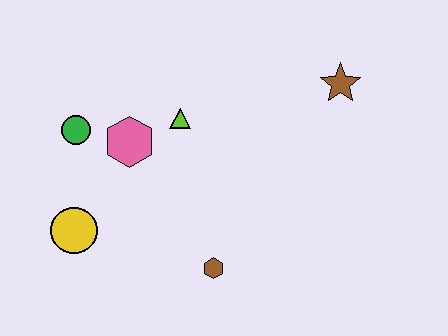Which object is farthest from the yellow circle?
The brown star is farthest from the yellow circle.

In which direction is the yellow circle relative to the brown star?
The yellow circle is to the left of the brown star.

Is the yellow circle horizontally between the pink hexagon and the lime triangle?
No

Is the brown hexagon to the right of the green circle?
Yes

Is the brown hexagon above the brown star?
No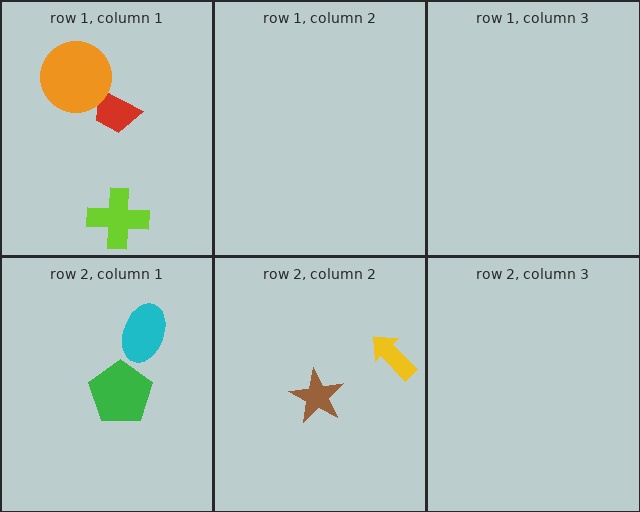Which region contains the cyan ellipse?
The row 2, column 1 region.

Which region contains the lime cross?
The row 1, column 1 region.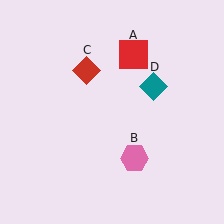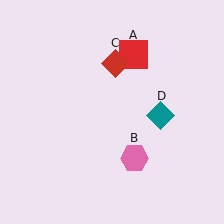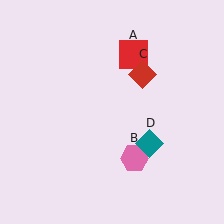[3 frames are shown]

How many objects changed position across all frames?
2 objects changed position: red diamond (object C), teal diamond (object D).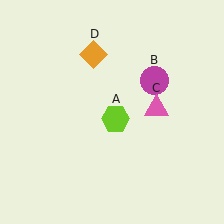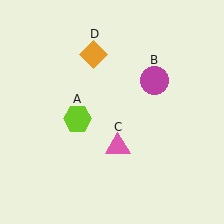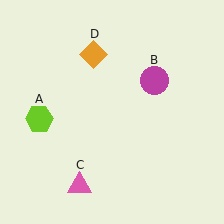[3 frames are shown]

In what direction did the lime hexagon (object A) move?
The lime hexagon (object A) moved left.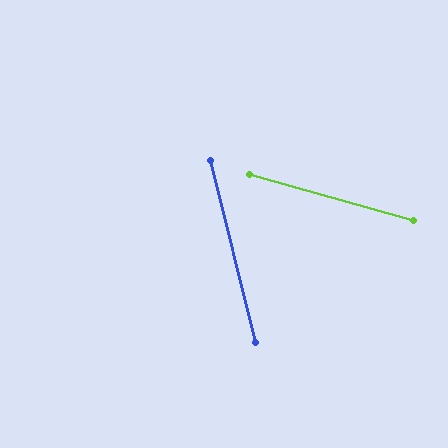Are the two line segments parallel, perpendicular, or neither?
Neither parallel nor perpendicular — they differ by about 60°.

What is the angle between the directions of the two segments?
Approximately 60 degrees.